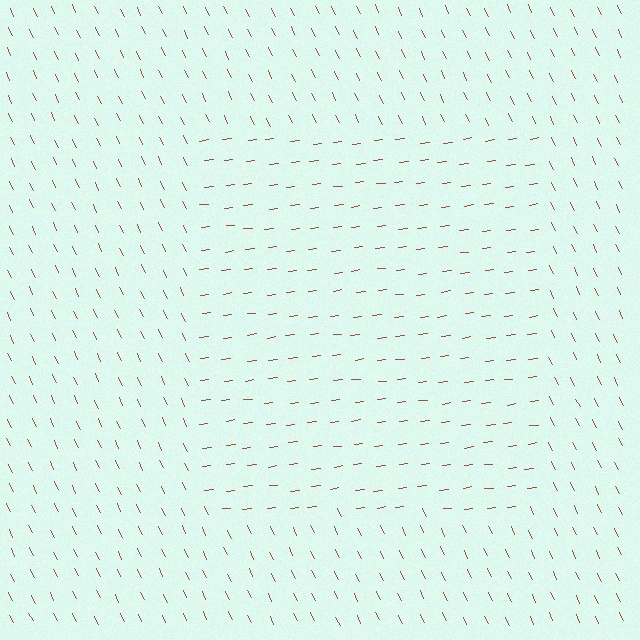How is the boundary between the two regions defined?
The boundary is defined purely by a change in line orientation (approximately 71 degrees difference). All lines are the same color and thickness.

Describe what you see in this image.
The image is filled with small brown line segments. A rectangle region in the image has lines oriented differently from the surrounding lines, creating a visible texture boundary.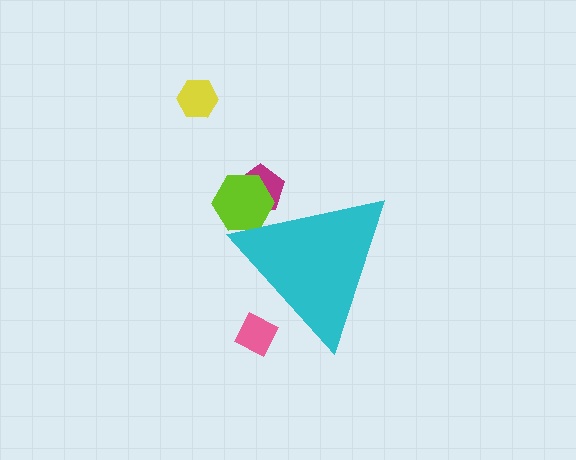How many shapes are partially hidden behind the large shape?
3 shapes are partially hidden.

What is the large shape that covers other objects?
A cyan triangle.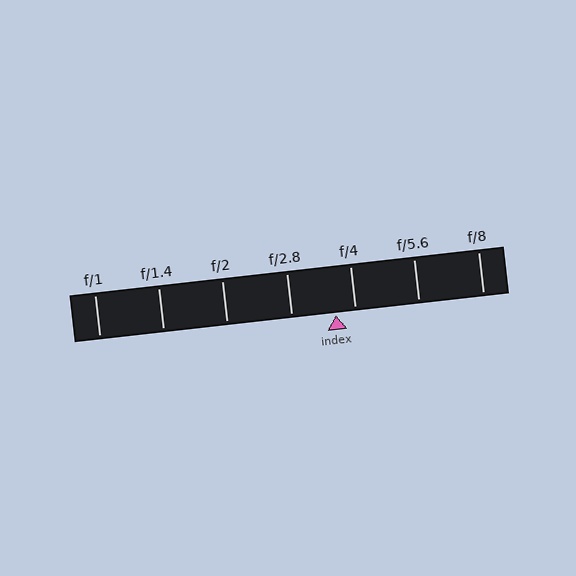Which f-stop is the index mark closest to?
The index mark is closest to f/4.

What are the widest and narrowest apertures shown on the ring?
The widest aperture shown is f/1 and the narrowest is f/8.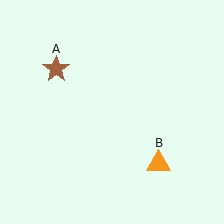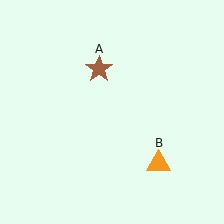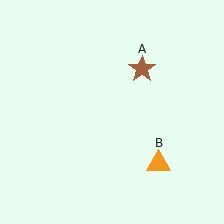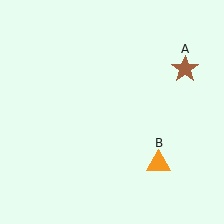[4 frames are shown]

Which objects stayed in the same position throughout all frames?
Orange triangle (object B) remained stationary.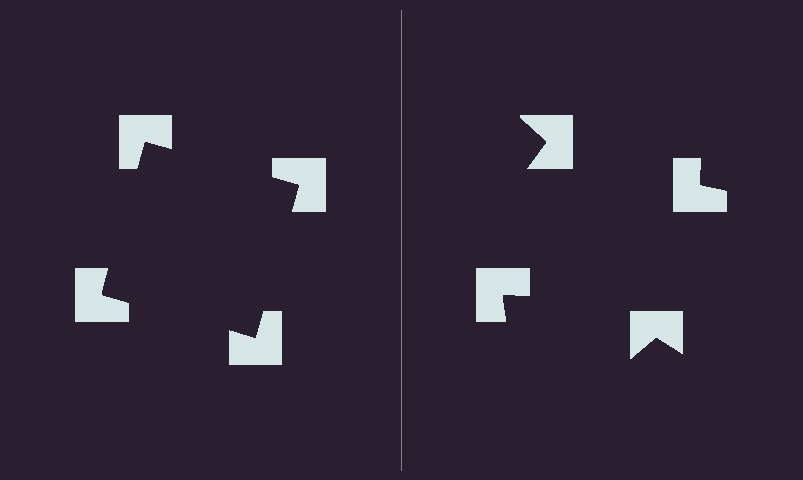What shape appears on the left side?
An illusory square.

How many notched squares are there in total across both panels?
8 — 4 on each side.